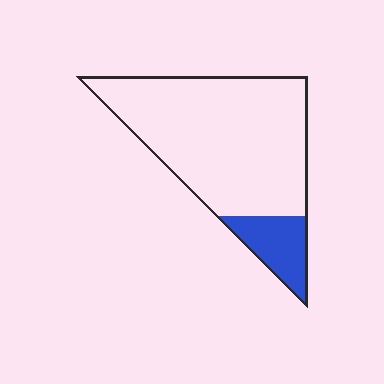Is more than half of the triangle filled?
No.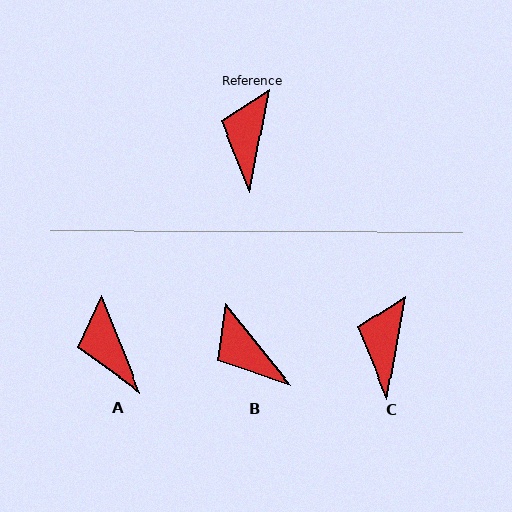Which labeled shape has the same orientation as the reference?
C.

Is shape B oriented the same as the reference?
No, it is off by about 49 degrees.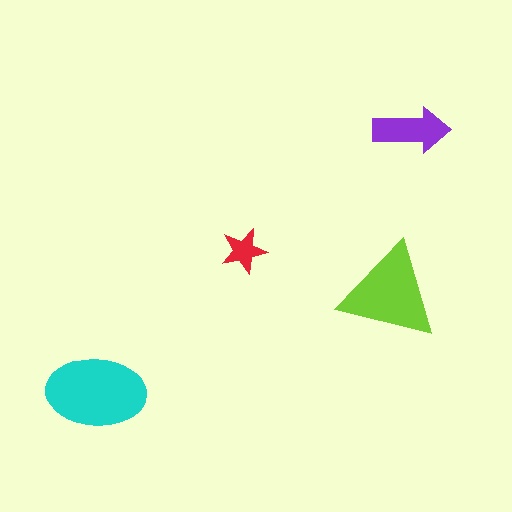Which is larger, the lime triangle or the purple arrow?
The lime triangle.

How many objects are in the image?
There are 4 objects in the image.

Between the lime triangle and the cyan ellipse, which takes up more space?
The cyan ellipse.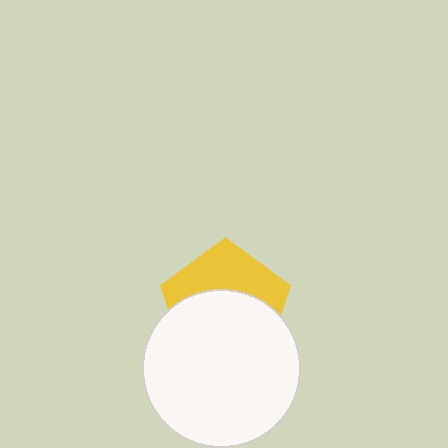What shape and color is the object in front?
The object in front is a white circle.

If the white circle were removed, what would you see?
You would see the complete yellow pentagon.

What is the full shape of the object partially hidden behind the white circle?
The partially hidden object is a yellow pentagon.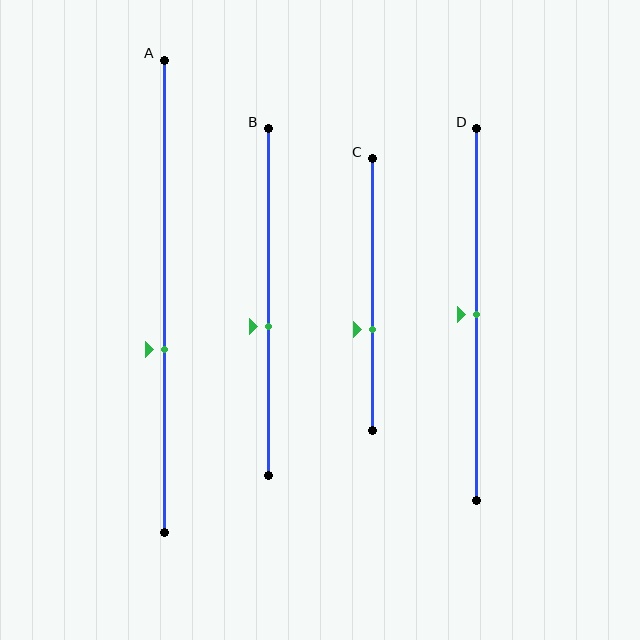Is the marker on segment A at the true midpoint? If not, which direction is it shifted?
No, the marker on segment A is shifted downward by about 11% of the segment length.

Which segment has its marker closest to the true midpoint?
Segment D has its marker closest to the true midpoint.